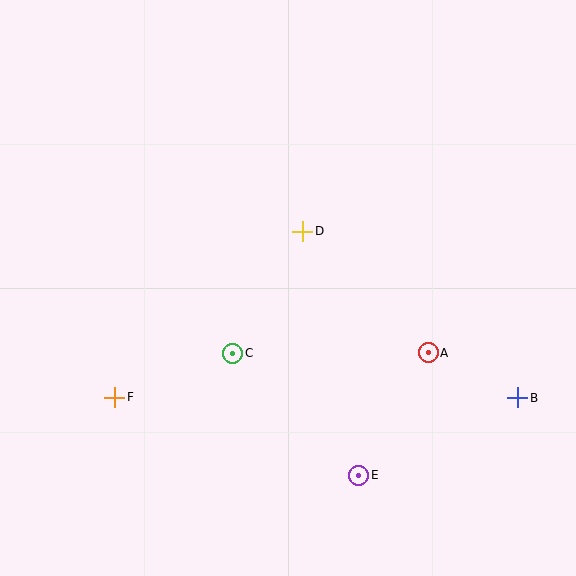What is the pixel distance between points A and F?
The distance between A and F is 317 pixels.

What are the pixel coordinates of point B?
Point B is at (518, 398).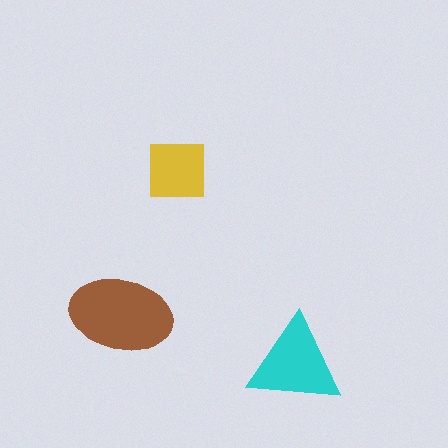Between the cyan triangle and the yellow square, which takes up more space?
The cyan triangle.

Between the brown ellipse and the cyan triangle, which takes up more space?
The brown ellipse.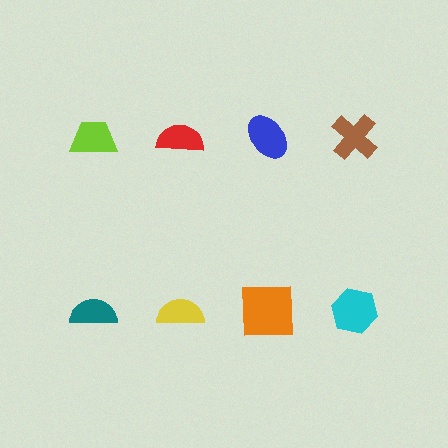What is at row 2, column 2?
A yellow semicircle.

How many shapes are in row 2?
4 shapes.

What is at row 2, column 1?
A teal semicircle.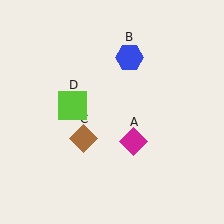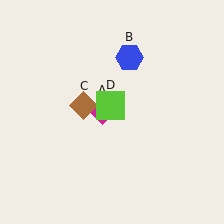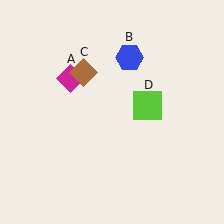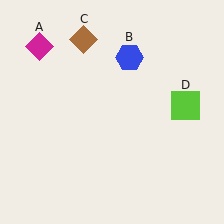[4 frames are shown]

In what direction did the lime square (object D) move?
The lime square (object D) moved right.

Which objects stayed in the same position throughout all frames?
Blue hexagon (object B) remained stationary.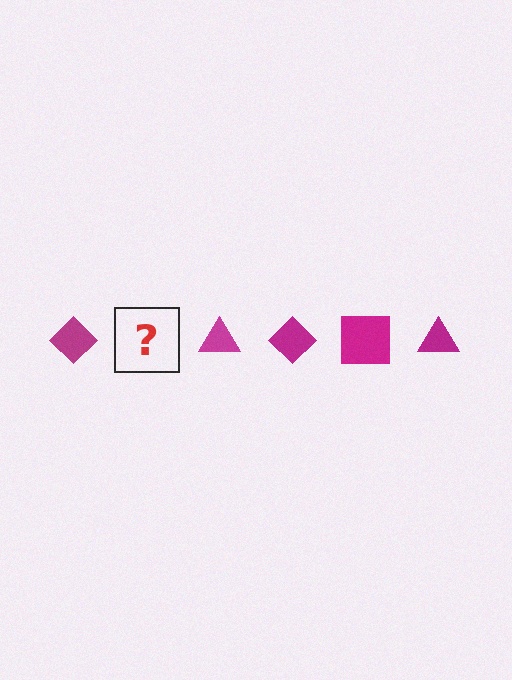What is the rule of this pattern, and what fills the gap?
The rule is that the pattern cycles through diamond, square, triangle shapes in magenta. The gap should be filled with a magenta square.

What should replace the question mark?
The question mark should be replaced with a magenta square.